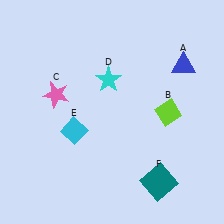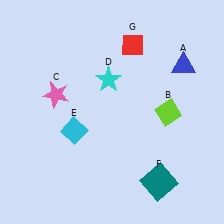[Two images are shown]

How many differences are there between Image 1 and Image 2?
There is 1 difference between the two images.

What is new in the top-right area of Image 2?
A red diamond (G) was added in the top-right area of Image 2.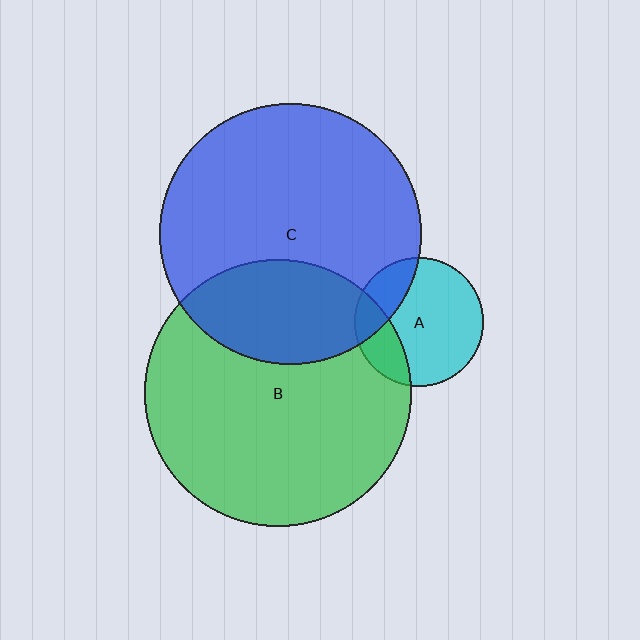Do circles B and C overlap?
Yes.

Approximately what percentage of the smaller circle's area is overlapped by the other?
Approximately 30%.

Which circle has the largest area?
Circle B (green).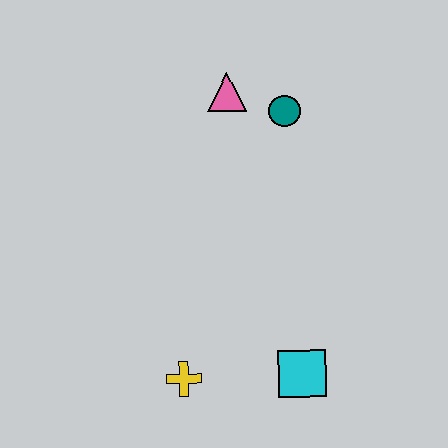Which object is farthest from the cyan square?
The pink triangle is farthest from the cyan square.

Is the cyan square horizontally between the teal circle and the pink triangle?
No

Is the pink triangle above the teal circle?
Yes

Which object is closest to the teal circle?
The pink triangle is closest to the teal circle.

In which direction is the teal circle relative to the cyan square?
The teal circle is above the cyan square.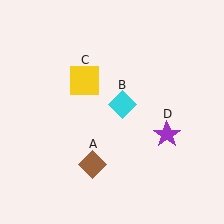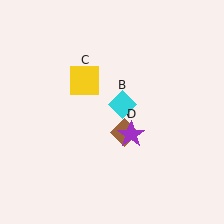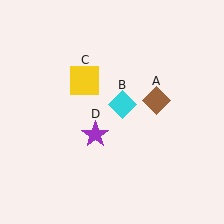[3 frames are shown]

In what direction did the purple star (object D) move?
The purple star (object D) moved left.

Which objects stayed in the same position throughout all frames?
Cyan diamond (object B) and yellow square (object C) remained stationary.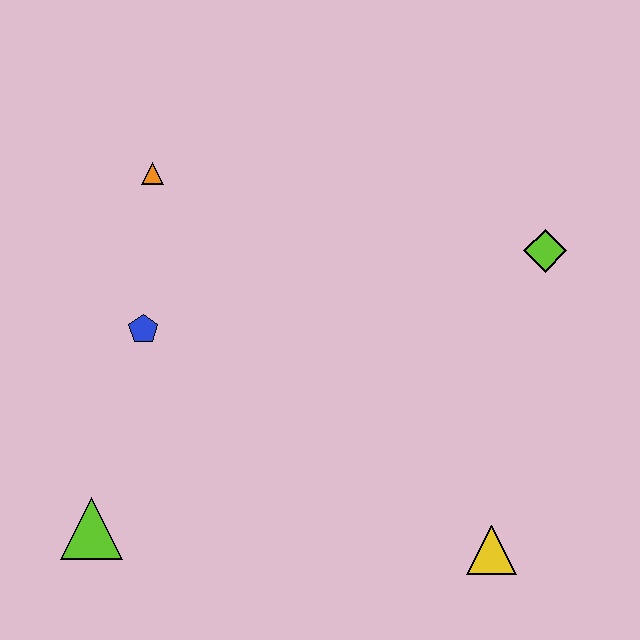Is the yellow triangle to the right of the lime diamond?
No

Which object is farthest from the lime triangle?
The lime diamond is farthest from the lime triangle.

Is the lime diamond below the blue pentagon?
No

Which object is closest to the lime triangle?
The blue pentagon is closest to the lime triangle.